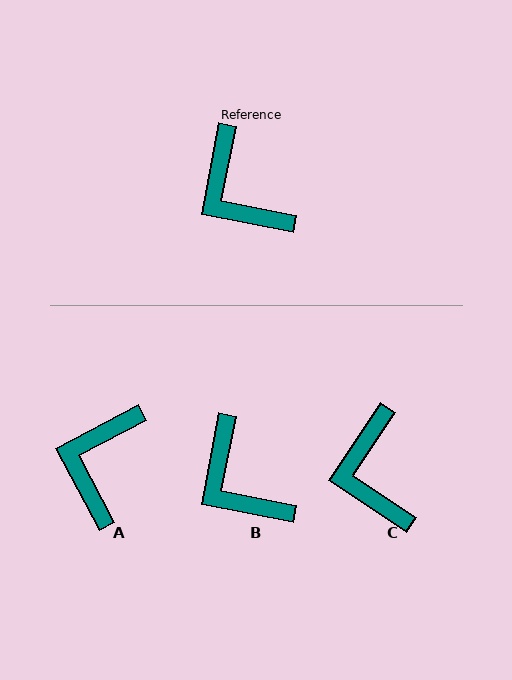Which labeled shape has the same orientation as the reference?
B.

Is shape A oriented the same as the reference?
No, it is off by about 51 degrees.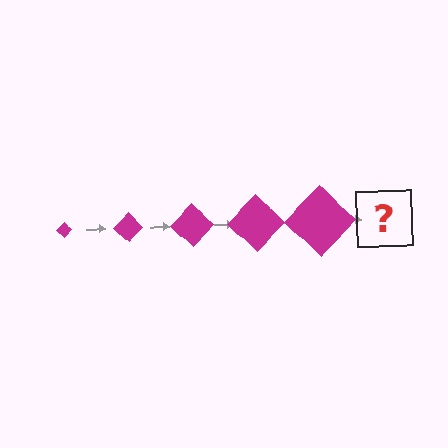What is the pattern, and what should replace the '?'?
The pattern is that the diamond gets progressively larger each step. The '?' should be a magenta diamond, larger than the previous one.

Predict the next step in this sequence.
The next step is a magenta diamond, larger than the previous one.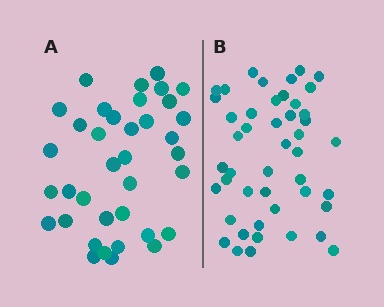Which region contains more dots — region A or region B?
Region B (the right region) has more dots.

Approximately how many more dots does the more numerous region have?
Region B has roughly 8 or so more dots than region A.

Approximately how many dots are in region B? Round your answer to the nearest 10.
About 50 dots. (The exact count is 46, which rounds to 50.)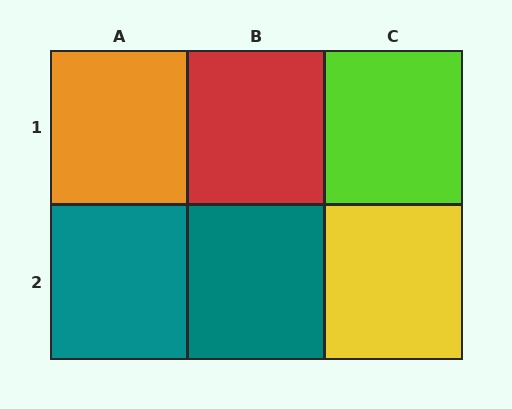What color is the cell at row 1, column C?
Lime.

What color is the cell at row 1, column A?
Orange.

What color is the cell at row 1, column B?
Red.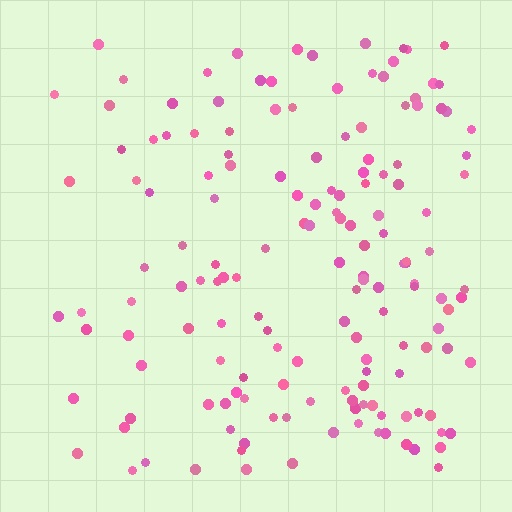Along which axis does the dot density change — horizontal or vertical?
Horizontal.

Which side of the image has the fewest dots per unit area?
The left.